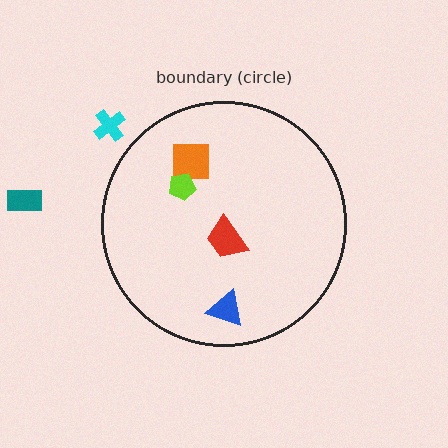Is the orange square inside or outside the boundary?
Inside.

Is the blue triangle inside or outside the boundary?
Inside.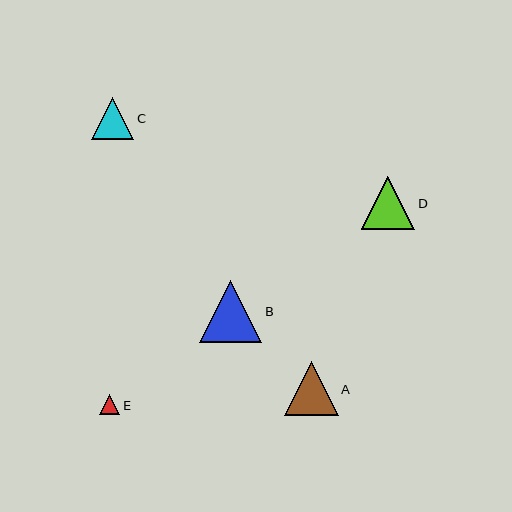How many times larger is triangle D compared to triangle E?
Triangle D is approximately 2.6 times the size of triangle E.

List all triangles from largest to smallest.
From largest to smallest: B, A, D, C, E.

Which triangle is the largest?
Triangle B is the largest with a size of approximately 62 pixels.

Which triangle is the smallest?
Triangle E is the smallest with a size of approximately 21 pixels.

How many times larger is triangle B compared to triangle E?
Triangle B is approximately 3.0 times the size of triangle E.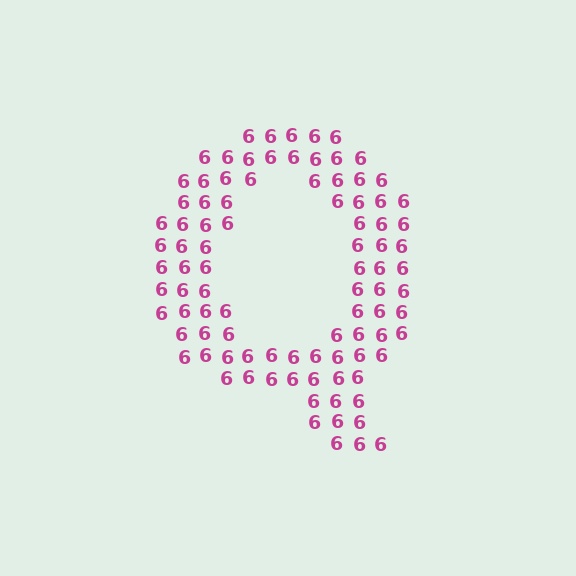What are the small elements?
The small elements are digit 6's.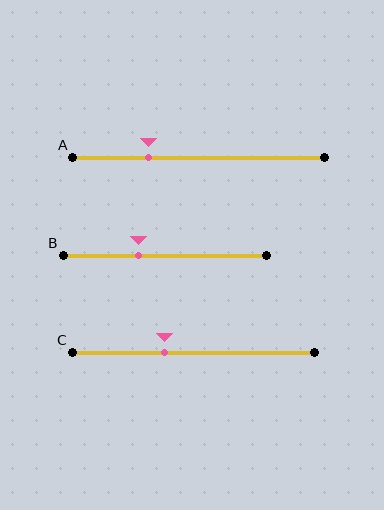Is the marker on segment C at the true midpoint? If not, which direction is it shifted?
No, the marker on segment C is shifted to the left by about 12% of the segment length.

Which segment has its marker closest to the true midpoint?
Segment C has its marker closest to the true midpoint.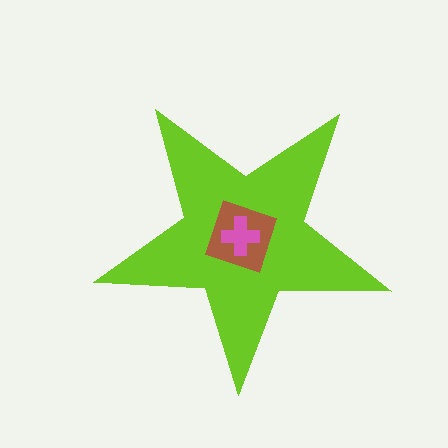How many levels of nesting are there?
3.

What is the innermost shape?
The pink cross.